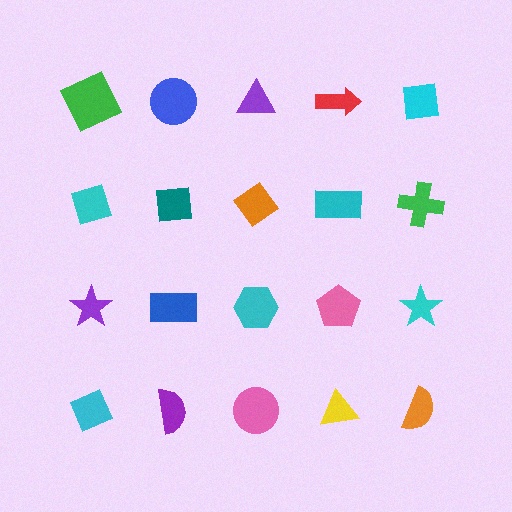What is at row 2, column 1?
A cyan diamond.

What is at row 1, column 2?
A blue circle.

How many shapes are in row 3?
5 shapes.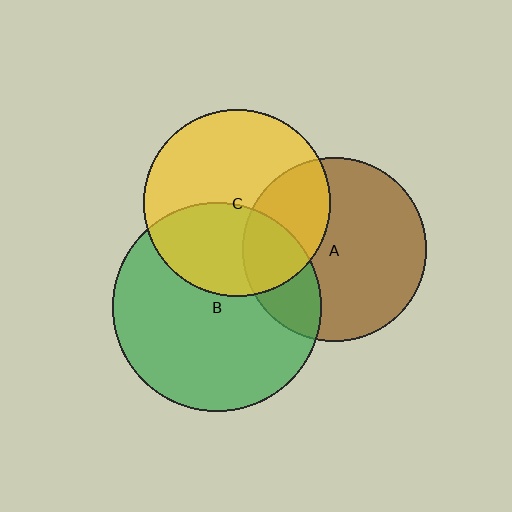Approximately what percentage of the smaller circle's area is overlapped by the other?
Approximately 25%.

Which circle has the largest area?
Circle B (green).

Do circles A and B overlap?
Yes.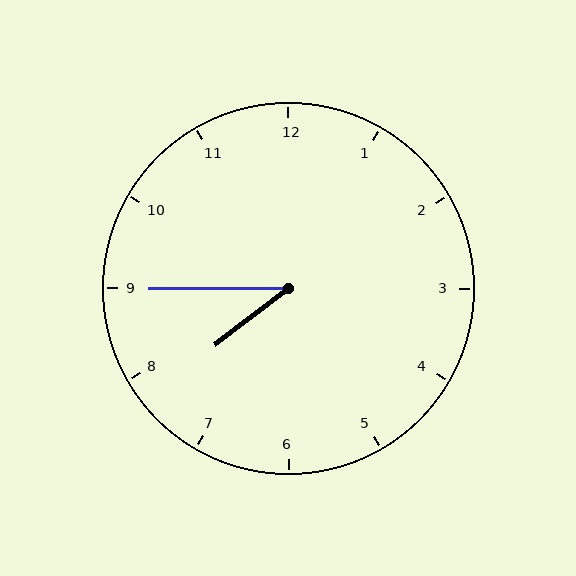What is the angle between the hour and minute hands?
Approximately 38 degrees.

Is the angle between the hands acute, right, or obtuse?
It is acute.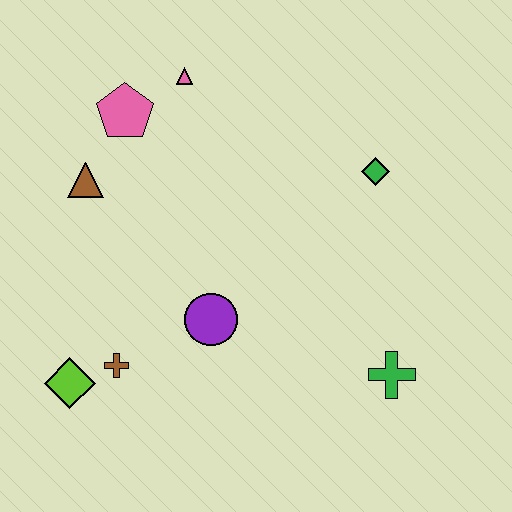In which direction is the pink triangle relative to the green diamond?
The pink triangle is to the left of the green diamond.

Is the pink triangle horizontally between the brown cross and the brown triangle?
No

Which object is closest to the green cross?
The purple circle is closest to the green cross.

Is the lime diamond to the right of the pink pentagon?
No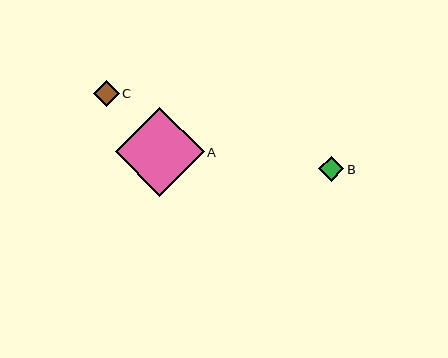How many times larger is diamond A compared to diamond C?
Diamond A is approximately 3.4 times the size of diamond C.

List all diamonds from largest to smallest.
From largest to smallest: A, C, B.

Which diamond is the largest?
Diamond A is the largest with a size of approximately 89 pixels.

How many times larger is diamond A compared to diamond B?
Diamond A is approximately 3.5 times the size of diamond B.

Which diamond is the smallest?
Diamond B is the smallest with a size of approximately 25 pixels.